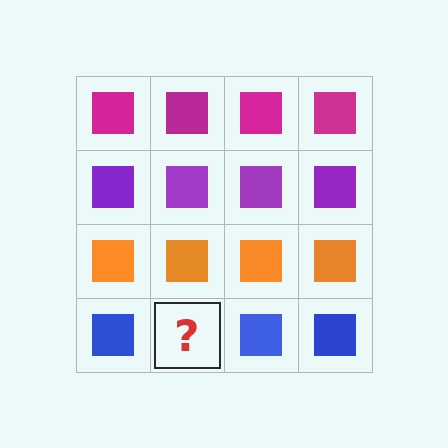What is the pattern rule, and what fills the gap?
The rule is that each row has a consistent color. The gap should be filled with a blue square.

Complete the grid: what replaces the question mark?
The question mark should be replaced with a blue square.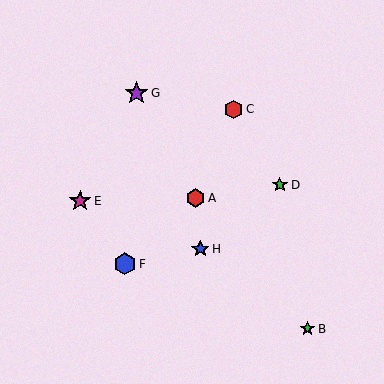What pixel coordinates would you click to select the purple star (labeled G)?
Click at (137, 93) to select the purple star G.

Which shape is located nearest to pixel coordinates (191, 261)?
The blue star (labeled H) at (200, 249) is nearest to that location.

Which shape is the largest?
The purple star (labeled G) is the largest.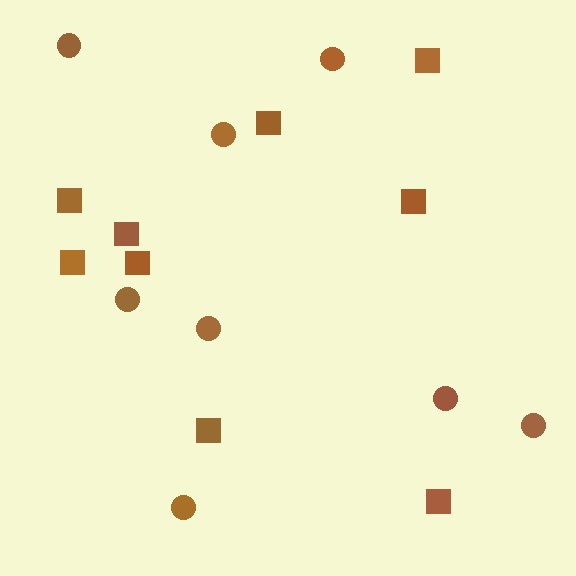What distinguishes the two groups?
There are 2 groups: one group of squares (9) and one group of circles (8).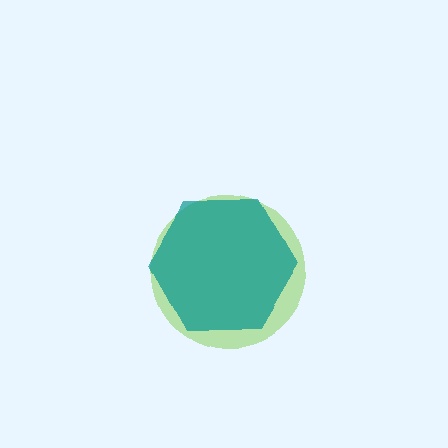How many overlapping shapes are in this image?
There are 2 overlapping shapes in the image.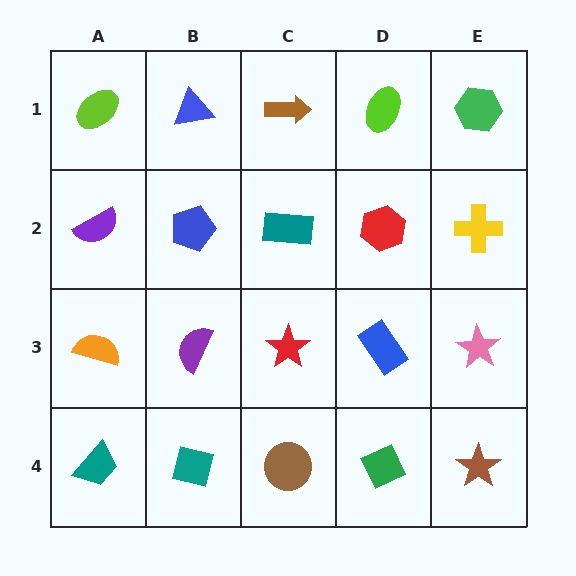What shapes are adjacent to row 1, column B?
A blue pentagon (row 2, column B), a lime ellipse (row 1, column A), a brown arrow (row 1, column C).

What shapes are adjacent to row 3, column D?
A red hexagon (row 2, column D), a green diamond (row 4, column D), a red star (row 3, column C), a pink star (row 3, column E).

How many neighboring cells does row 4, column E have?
2.